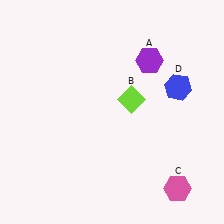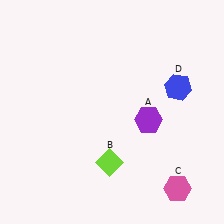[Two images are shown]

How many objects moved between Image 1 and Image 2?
2 objects moved between the two images.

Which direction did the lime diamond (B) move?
The lime diamond (B) moved down.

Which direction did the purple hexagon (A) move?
The purple hexagon (A) moved down.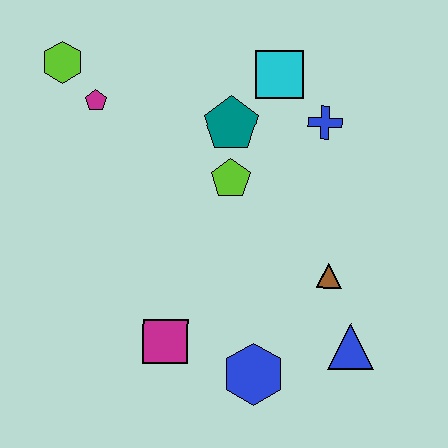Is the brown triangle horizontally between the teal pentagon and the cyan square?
No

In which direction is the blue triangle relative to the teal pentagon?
The blue triangle is below the teal pentagon.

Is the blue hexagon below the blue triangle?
Yes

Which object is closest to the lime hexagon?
The magenta pentagon is closest to the lime hexagon.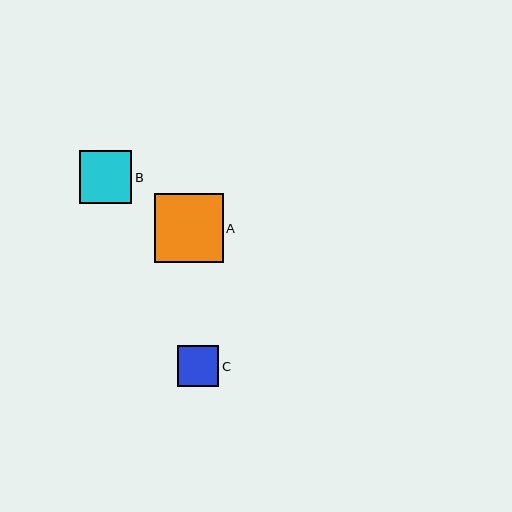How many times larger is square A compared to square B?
Square A is approximately 1.3 times the size of square B.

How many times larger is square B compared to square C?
Square B is approximately 1.3 times the size of square C.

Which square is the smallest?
Square C is the smallest with a size of approximately 41 pixels.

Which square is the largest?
Square A is the largest with a size of approximately 68 pixels.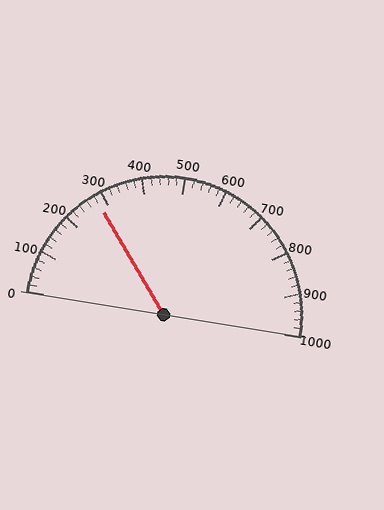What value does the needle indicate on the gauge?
The needle indicates approximately 280.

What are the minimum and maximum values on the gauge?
The gauge ranges from 0 to 1000.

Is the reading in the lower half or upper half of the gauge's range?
The reading is in the lower half of the range (0 to 1000).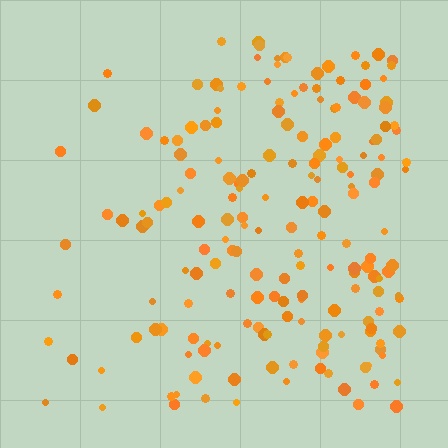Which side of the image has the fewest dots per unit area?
The left.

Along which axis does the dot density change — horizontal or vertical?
Horizontal.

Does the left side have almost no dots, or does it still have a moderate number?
Still a moderate number, just noticeably fewer than the right.